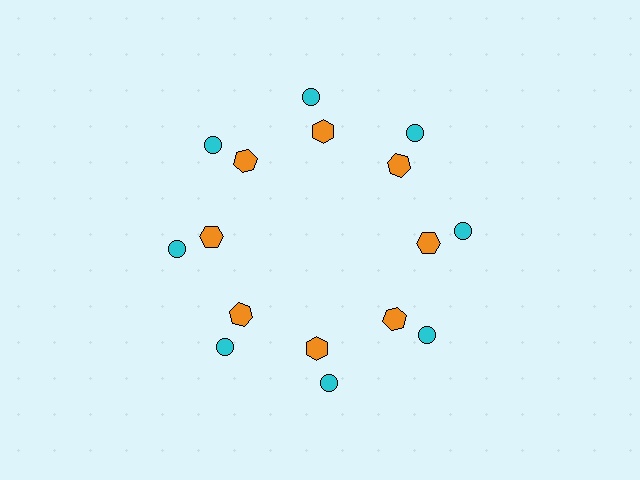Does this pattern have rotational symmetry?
Yes, this pattern has 8-fold rotational symmetry. It looks the same after rotating 45 degrees around the center.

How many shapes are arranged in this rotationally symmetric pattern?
There are 16 shapes, arranged in 8 groups of 2.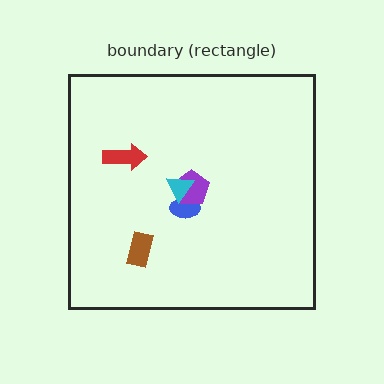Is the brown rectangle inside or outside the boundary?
Inside.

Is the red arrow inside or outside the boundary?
Inside.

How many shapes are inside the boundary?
5 inside, 0 outside.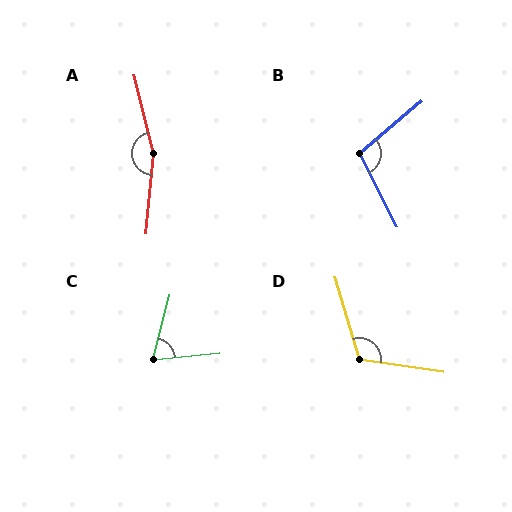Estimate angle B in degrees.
Approximately 103 degrees.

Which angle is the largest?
A, at approximately 161 degrees.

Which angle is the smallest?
C, at approximately 70 degrees.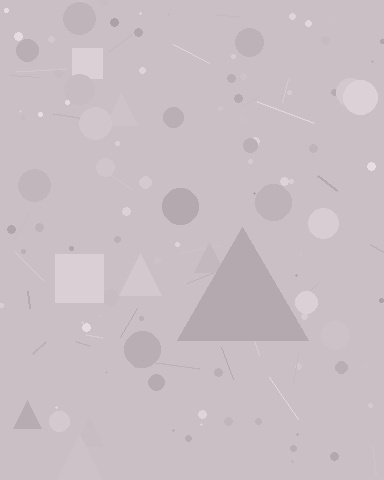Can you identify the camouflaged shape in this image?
The camouflaged shape is a triangle.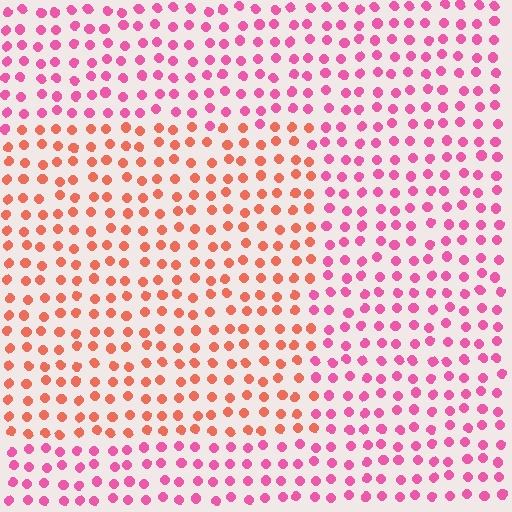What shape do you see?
I see a rectangle.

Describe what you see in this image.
The image is filled with small pink elements in a uniform arrangement. A rectangle-shaped region is visible where the elements are tinted to a slightly different hue, forming a subtle color boundary.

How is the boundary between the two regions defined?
The boundary is defined purely by a slight shift in hue (about 41 degrees). Spacing, size, and orientation are identical on both sides.